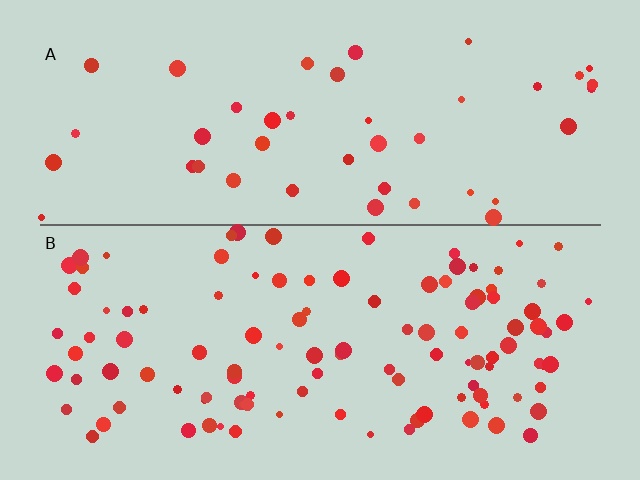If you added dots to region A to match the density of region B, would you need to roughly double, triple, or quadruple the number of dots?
Approximately triple.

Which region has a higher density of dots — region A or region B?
B (the bottom).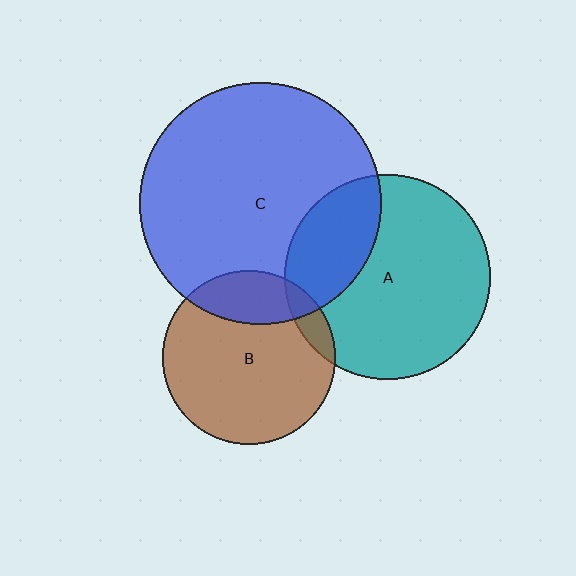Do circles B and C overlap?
Yes.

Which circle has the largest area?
Circle C (blue).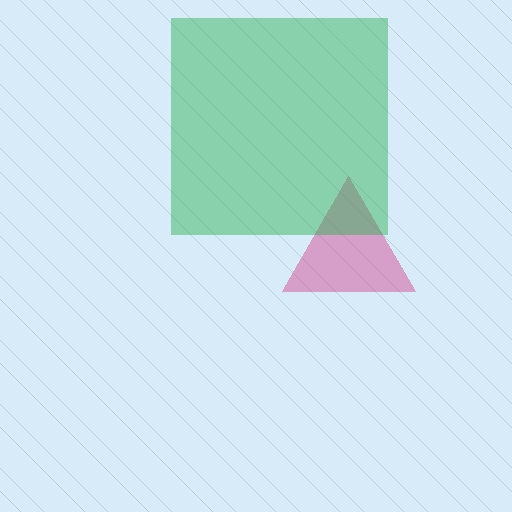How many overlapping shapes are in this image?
There are 2 overlapping shapes in the image.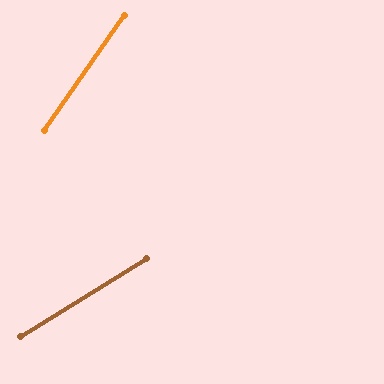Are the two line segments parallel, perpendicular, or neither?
Neither parallel nor perpendicular — they differ by about 24°.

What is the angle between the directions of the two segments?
Approximately 24 degrees.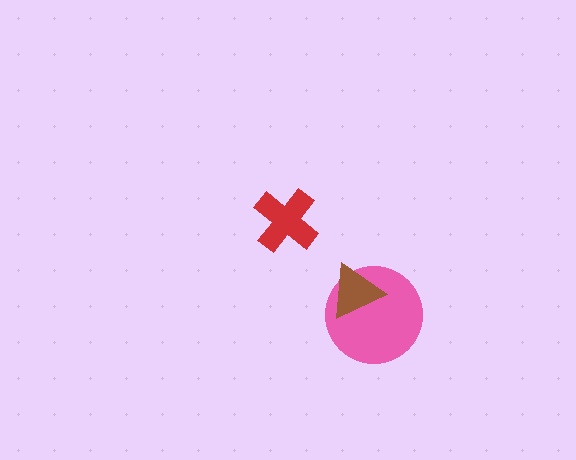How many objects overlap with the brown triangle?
1 object overlaps with the brown triangle.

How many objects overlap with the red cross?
0 objects overlap with the red cross.